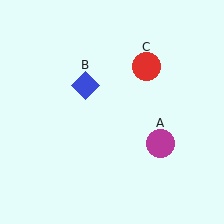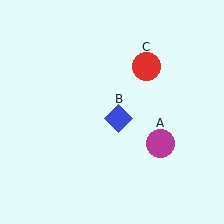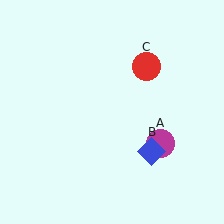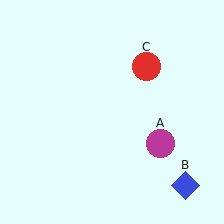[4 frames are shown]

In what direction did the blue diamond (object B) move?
The blue diamond (object B) moved down and to the right.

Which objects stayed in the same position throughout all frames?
Magenta circle (object A) and red circle (object C) remained stationary.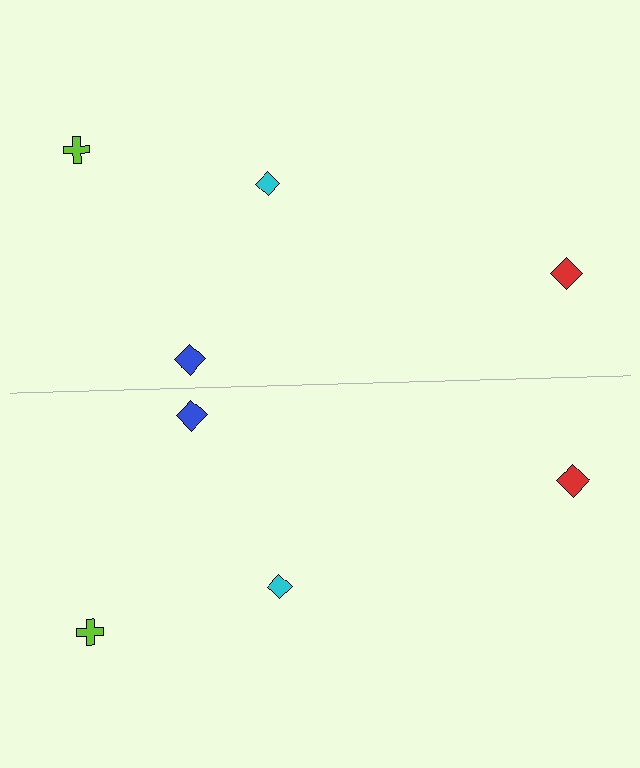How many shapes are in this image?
There are 8 shapes in this image.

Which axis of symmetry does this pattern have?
The pattern has a horizontal axis of symmetry running through the center of the image.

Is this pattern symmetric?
Yes, this pattern has bilateral (reflection) symmetry.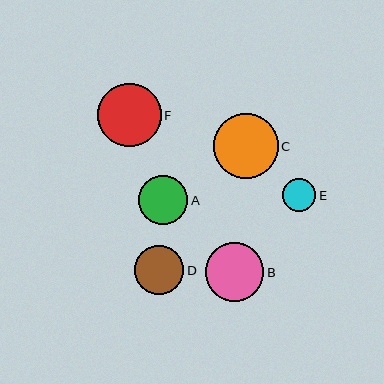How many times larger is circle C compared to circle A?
Circle C is approximately 1.3 times the size of circle A.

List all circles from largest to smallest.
From largest to smallest: C, F, B, D, A, E.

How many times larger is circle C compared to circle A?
Circle C is approximately 1.3 times the size of circle A.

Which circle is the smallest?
Circle E is the smallest with a size of approximately 33 pixels.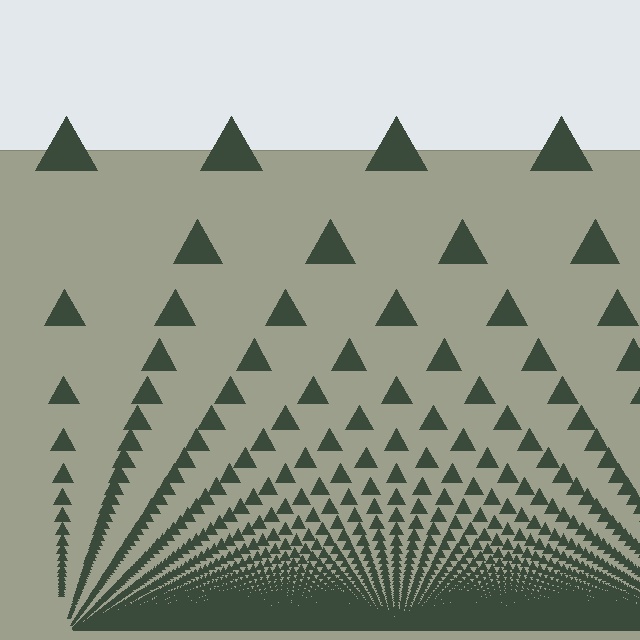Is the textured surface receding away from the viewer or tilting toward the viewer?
The surface appears to tilt toward the viewer. Texture elements get larger and sparser toward the top.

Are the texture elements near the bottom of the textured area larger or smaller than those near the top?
Smaller. The gradient is inverted — elements near the bottom are smaller and denser.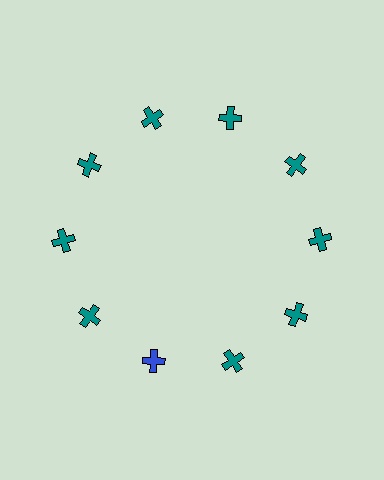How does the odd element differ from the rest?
It has a different color: blue instead of teal.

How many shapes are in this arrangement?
There are 10 shapes arranged in a ring pattern.